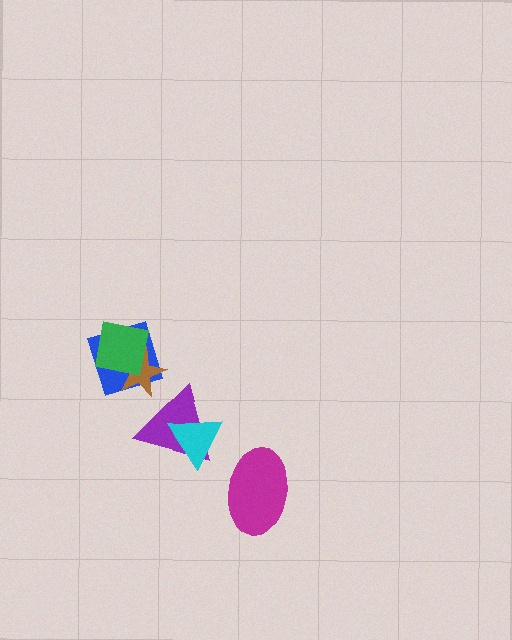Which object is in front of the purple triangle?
The cyan triangle is in front of the purple triangle.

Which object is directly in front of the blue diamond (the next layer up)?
The brown star is directly in front of the blue diamond.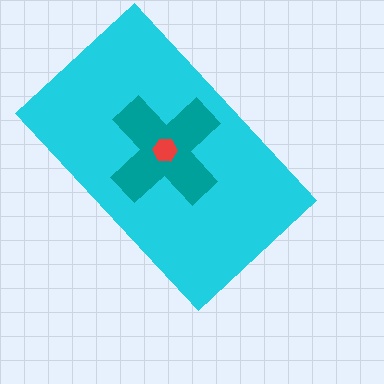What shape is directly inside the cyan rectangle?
The teal cross.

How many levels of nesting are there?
3.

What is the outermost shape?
The cyan rectangle.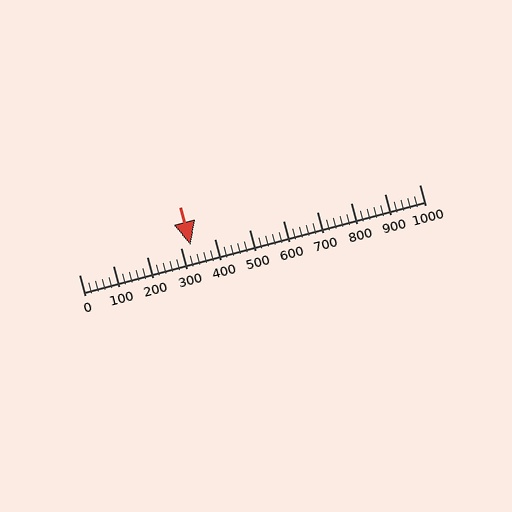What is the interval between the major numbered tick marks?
The major tick marks are spaced 100 units apart.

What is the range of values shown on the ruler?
The ruler shows values from 0 to 1000.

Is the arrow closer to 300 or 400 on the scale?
The arrow is closer to 300.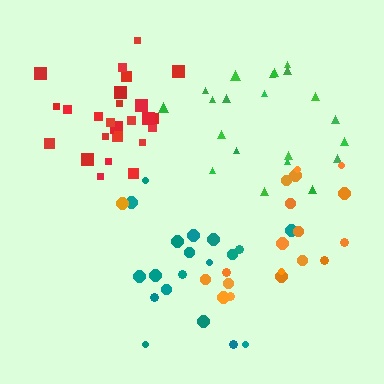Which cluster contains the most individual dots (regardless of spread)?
Red (26).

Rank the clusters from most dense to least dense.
red, green, teal, orange.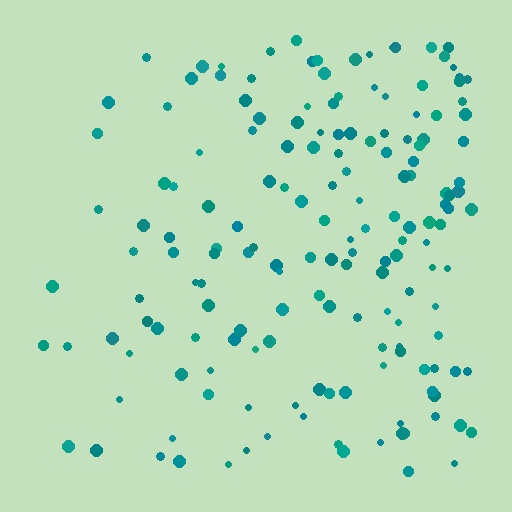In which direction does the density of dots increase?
From left to right, with the right side densest.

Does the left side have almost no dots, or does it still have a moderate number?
Still a moderate number, just noticeably fewer than the right.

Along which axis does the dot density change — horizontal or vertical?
Horizontal.